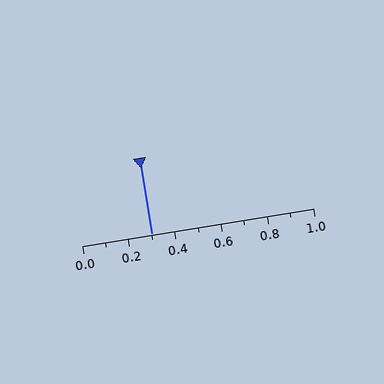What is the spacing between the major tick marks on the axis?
The major ticks are spaced 0.2 apart.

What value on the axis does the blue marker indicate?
The marker indicates approximately 0.3.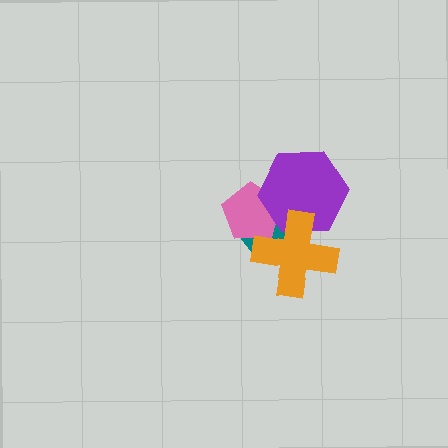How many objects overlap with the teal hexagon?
3 objects overlap with the teal hexagon.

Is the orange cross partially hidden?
No, no other shape covers it.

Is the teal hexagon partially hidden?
Yes, it is partially covered by another shape.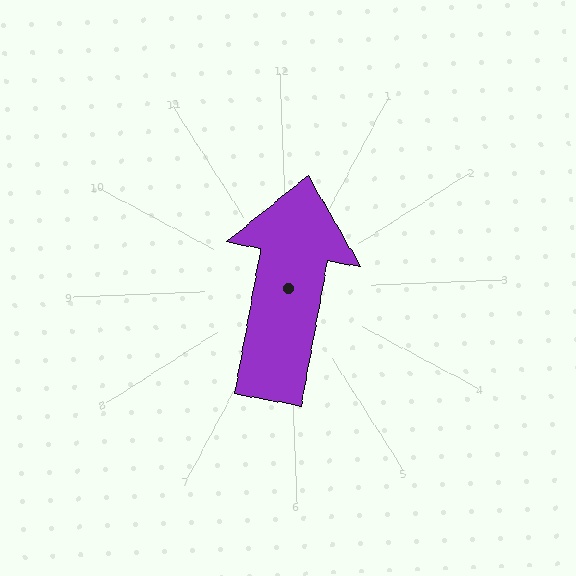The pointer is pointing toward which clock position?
Roughly 12 o'clock.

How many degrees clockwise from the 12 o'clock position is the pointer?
Approximately 12 degrees.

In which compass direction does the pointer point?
North.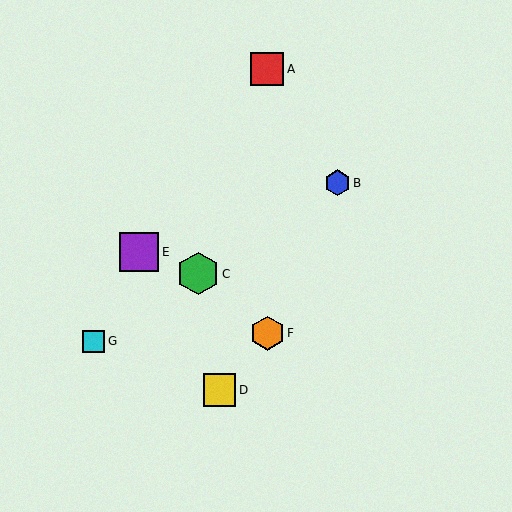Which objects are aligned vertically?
Objects A, F are aligned vertically.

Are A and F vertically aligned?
Yes, both are at x≈267.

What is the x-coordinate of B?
Object B is at x≈337.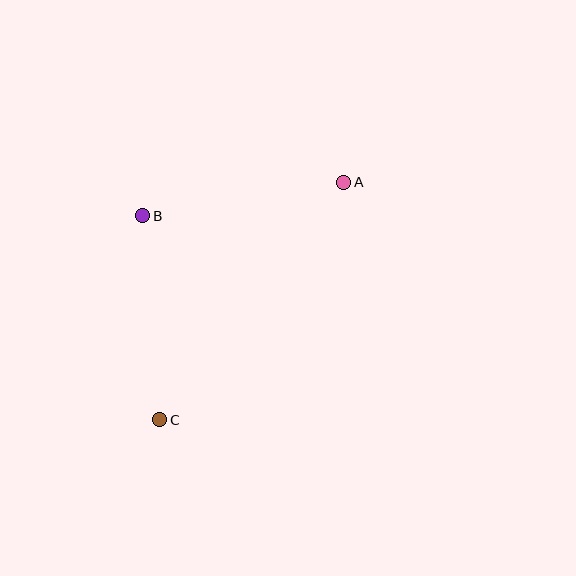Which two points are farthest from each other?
Points A and C are farthest from each other.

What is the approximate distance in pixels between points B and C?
The distance between B and C is approximately 204 pixels.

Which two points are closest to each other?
Points A and B are closest to each other.